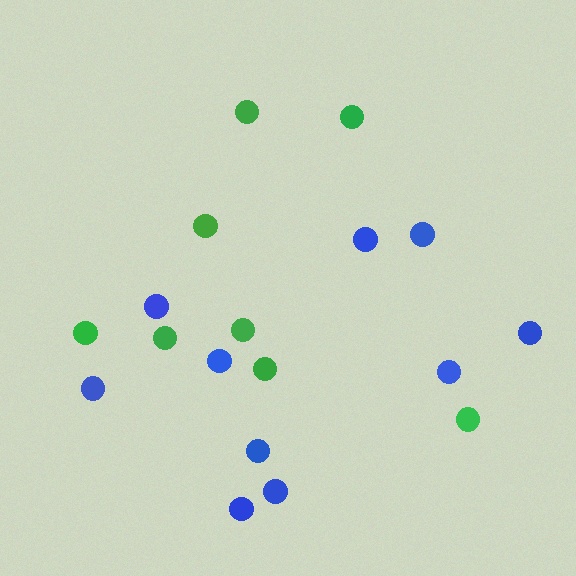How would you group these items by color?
There are 2 groups: one group of green circles (8) and one group of blue circles (10).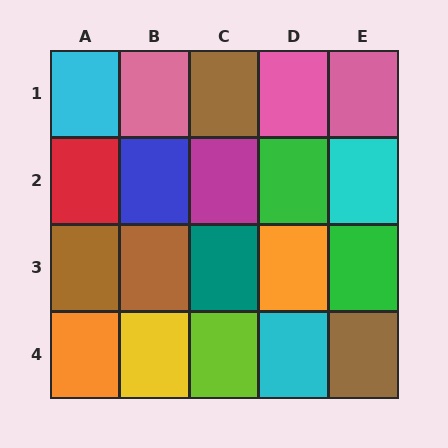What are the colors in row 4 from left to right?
Orange, yellow, lime, cyan, brown.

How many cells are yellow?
1 cell is yellow.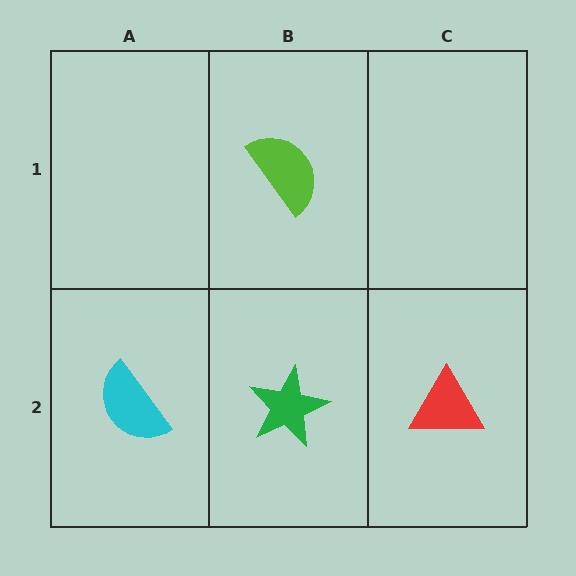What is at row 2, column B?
A green star.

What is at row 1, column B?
A lime semicircle.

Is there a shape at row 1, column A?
No, that cell is empty.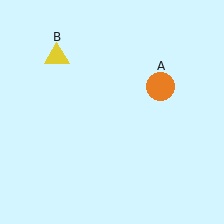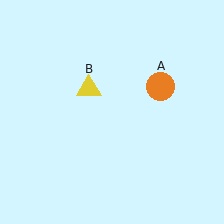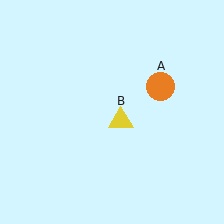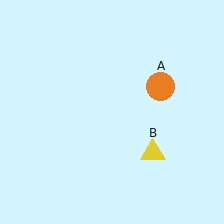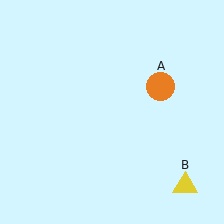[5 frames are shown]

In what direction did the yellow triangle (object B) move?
The yellow triangle (object B) moved down and to the right.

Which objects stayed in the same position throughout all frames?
Orange circle (object A) remained stationary.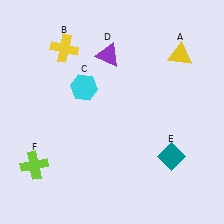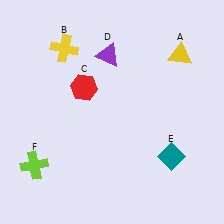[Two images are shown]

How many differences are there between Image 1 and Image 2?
There is 1 difference between the two images.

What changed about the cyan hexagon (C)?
In Image 1, C is cyan. In Image 2, it changed to red.